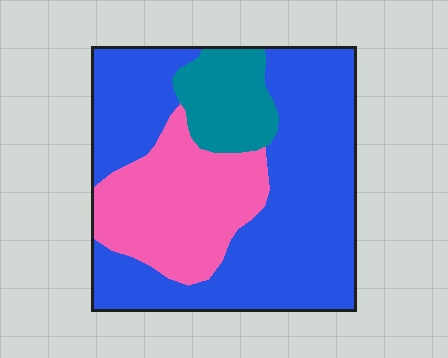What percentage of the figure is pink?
Pink covers roughly 25% of the figure.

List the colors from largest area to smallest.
From largest to smallest: blue, pink, teal.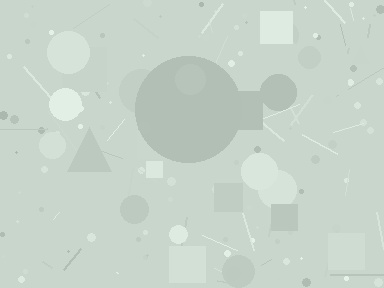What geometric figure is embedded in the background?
A circle is embedded in the background.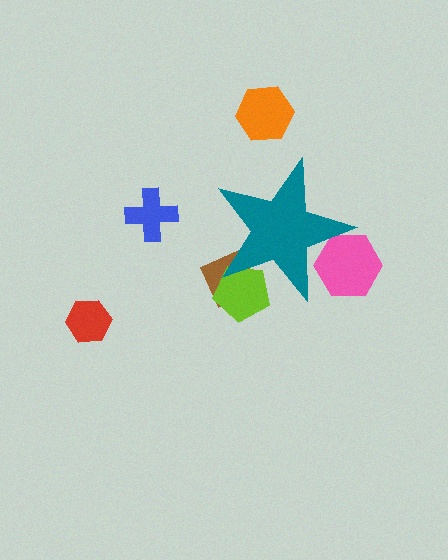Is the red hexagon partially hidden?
No, the red hexagon is fully visible.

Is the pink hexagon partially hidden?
Yes, the pink hexagon is partially hidden behind the teal star.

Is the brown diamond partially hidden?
Yes, the brown diamond is partially hidden behind the teal star.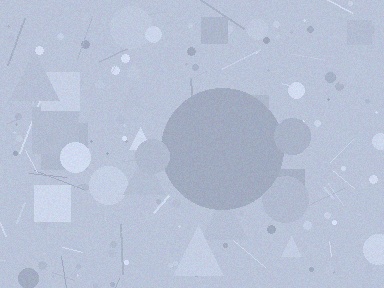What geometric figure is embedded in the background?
A circle is embedded in the background.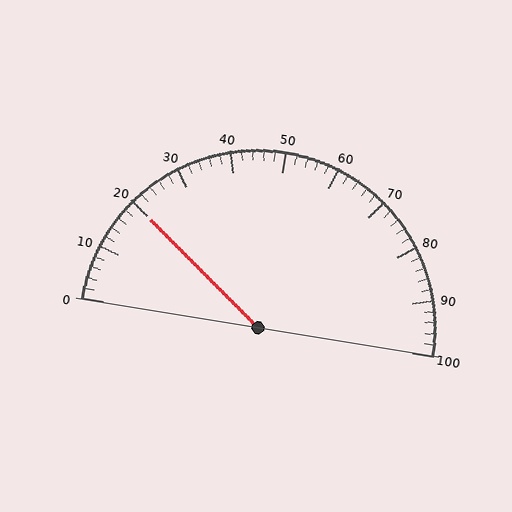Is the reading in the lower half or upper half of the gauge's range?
The reading is in the lower half of the range (0 to 100).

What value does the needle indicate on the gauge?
The needle indicates approximately 20.